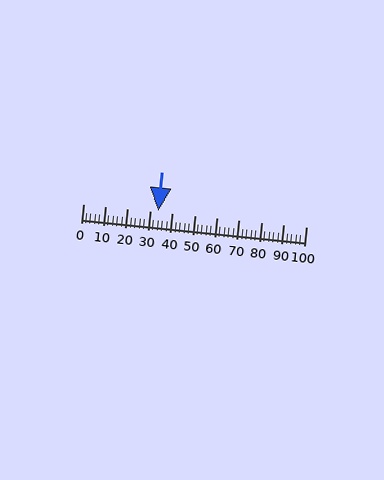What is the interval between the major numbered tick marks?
The major tick marks are spaced 10 units apart.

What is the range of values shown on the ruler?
The ruler shows values from 0 to 100.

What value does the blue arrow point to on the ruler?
The blue arrow points to approximately 34.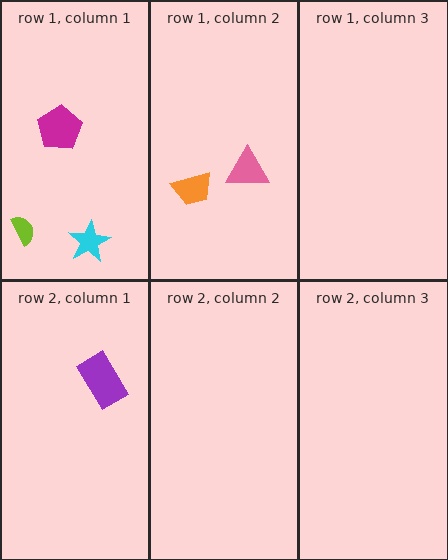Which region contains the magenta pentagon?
The row 1, column 1 region.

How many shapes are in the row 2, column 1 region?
1.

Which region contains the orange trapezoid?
The row 1, column 2 region.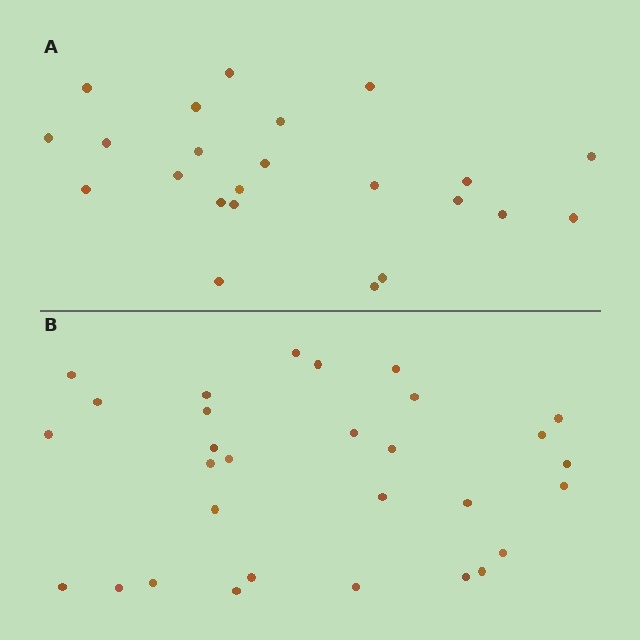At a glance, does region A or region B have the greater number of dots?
Region B (the bottom region) has more dots.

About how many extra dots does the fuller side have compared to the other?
Region B has roughly 8 or so more dots than region A.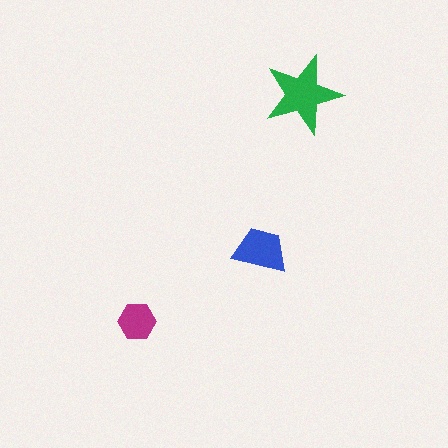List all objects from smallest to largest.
The magenta hexagon, the blue trapezoid, the green star.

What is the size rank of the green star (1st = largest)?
1st.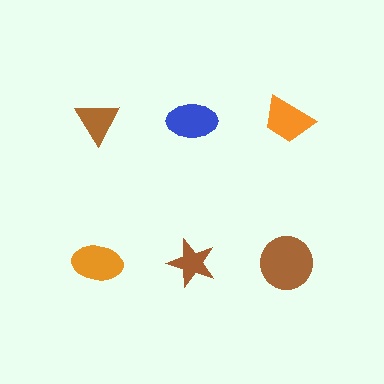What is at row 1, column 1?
A brown triangle.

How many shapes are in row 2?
3 shapes.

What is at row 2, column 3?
A brown circle.